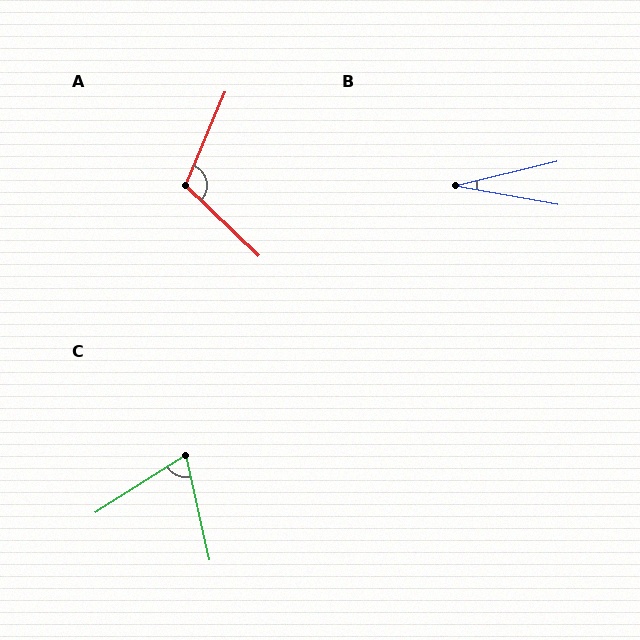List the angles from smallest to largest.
B (24°), C (70°), A (111°).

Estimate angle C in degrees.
Approximately 70 degrees.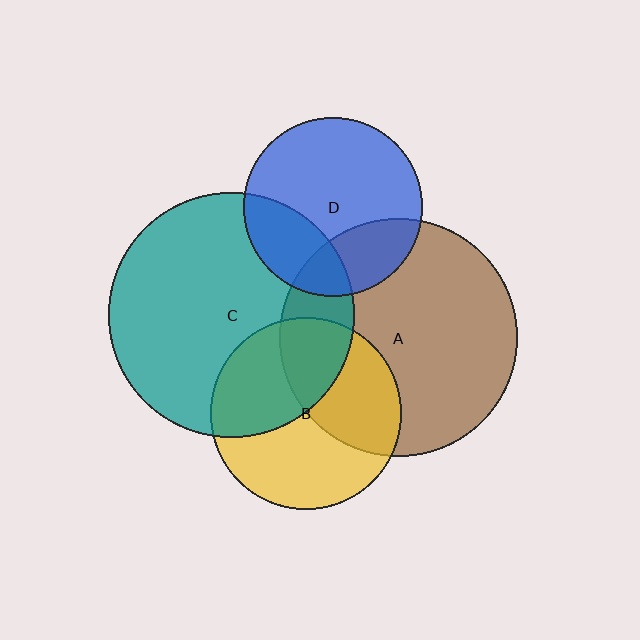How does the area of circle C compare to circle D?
Approximately 1.9 times.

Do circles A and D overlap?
Yes.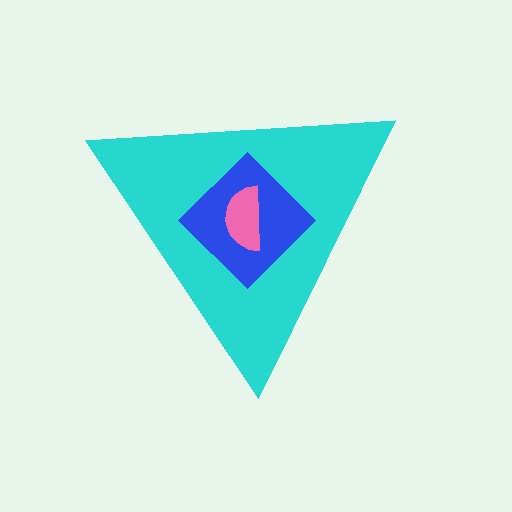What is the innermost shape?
The pink semicircle.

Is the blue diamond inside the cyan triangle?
Yes.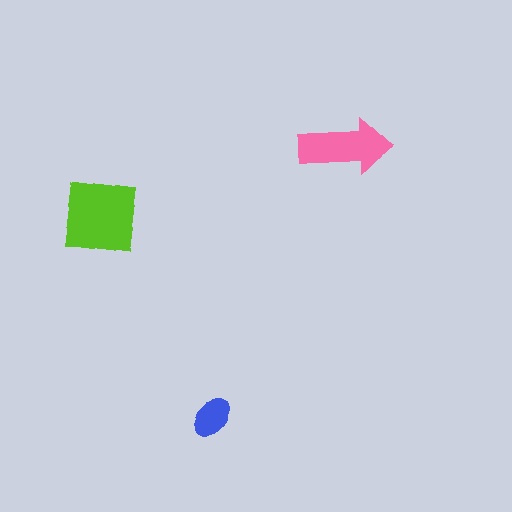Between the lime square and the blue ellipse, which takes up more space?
The lime square.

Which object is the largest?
The lime square.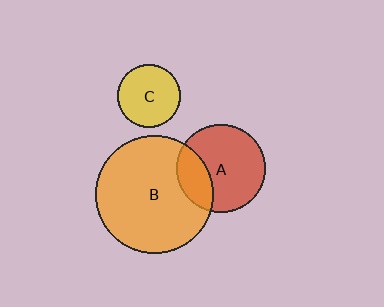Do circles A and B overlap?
Yes.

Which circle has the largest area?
Circle B (orange).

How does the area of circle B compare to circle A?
Approximately 1.8 times.